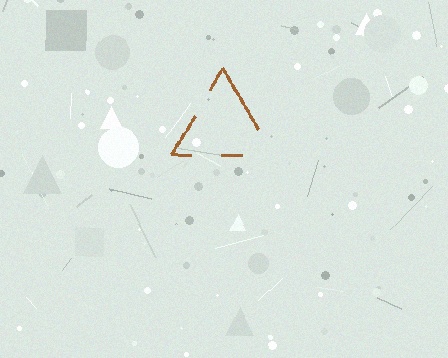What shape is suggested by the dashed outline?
The dashed outline suggests a triangle.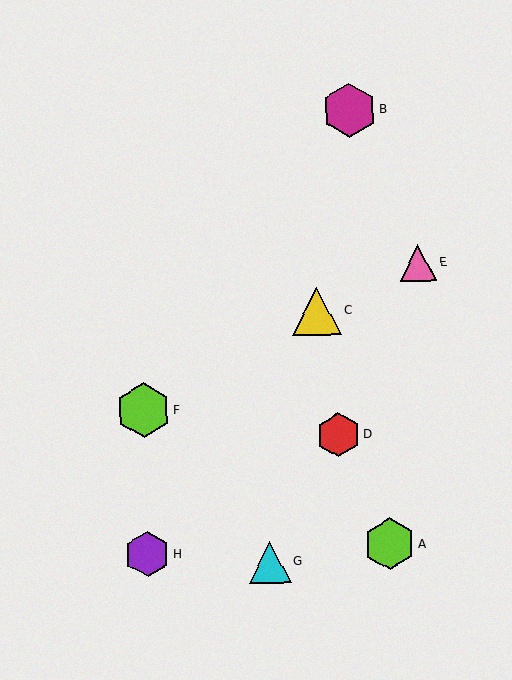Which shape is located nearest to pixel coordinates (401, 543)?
The lime hexagon (labeled A) at (389, 544) is nearest to that location.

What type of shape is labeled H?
Shape H is a purple hexagon.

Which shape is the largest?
The magenta hexagon (labeled B) is the largest.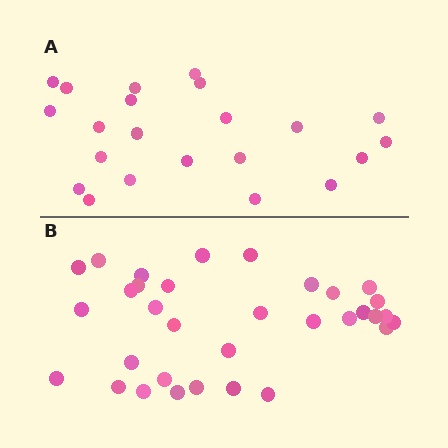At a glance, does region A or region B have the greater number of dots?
Region B (the bottom region) has more dots.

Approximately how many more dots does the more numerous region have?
Region B has roughly 12 or so more dots than region A.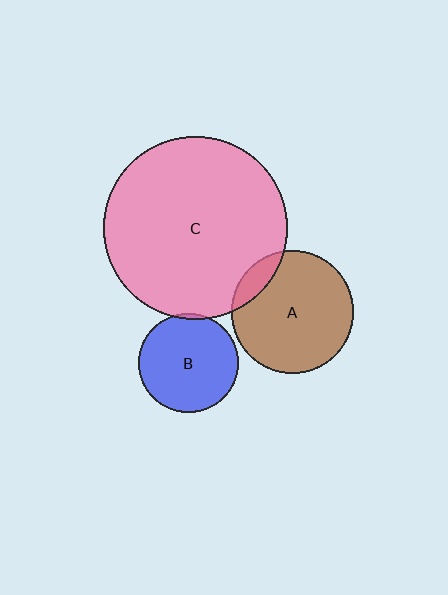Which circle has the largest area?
Circle C (pink).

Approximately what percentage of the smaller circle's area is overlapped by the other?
Approximately 5%.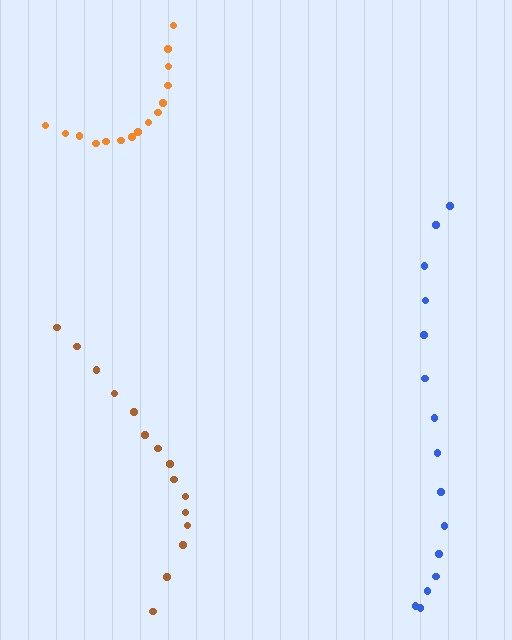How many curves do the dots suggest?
There are 3 distinct paths.